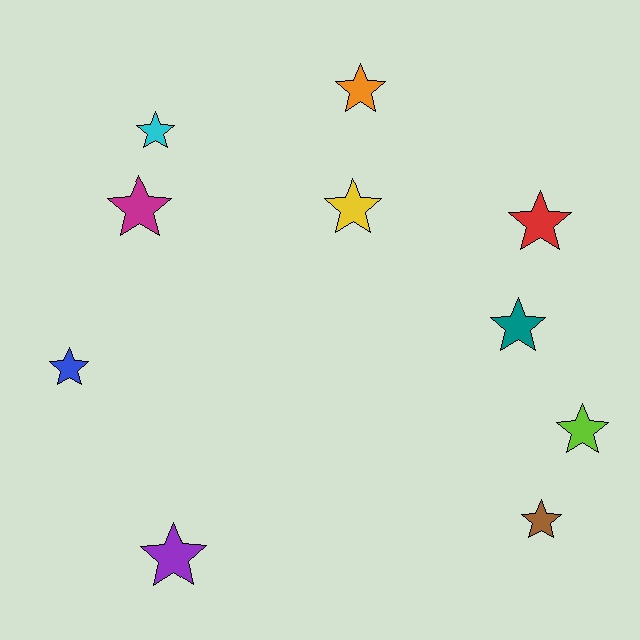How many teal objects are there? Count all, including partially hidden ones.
There is 1 teal object.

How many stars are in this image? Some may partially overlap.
There are 10 stars.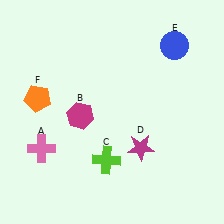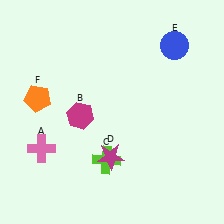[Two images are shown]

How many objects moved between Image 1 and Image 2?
1 object moved between the two images.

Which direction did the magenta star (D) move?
The magenta star (D) moved left.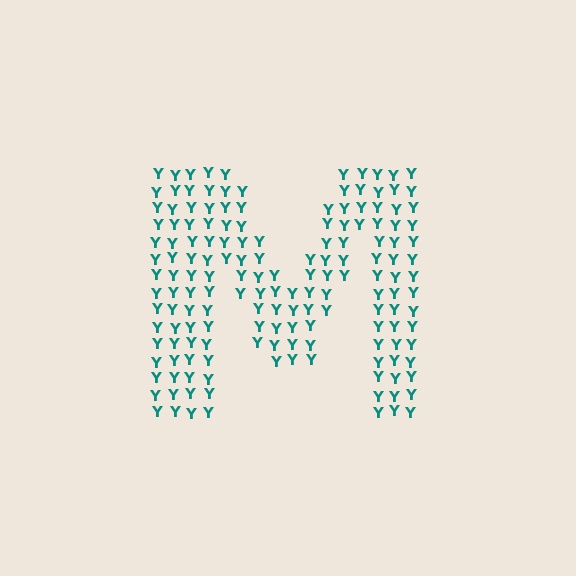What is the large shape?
The large shape is the letter M.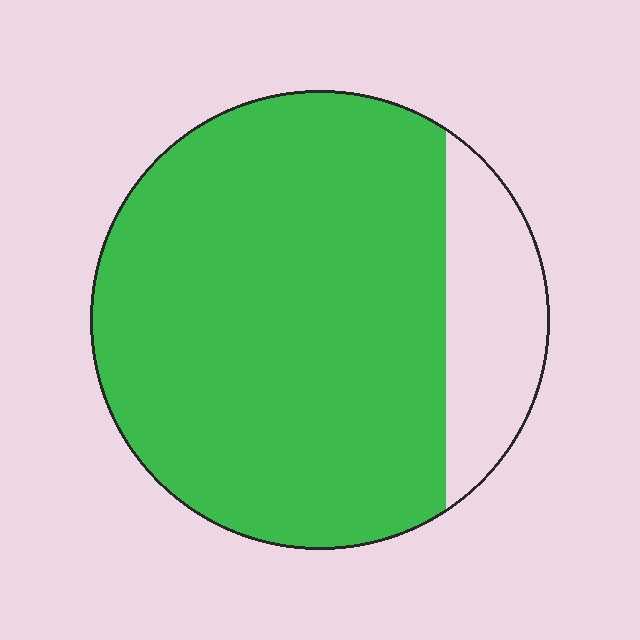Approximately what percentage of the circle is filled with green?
Approximately 85%.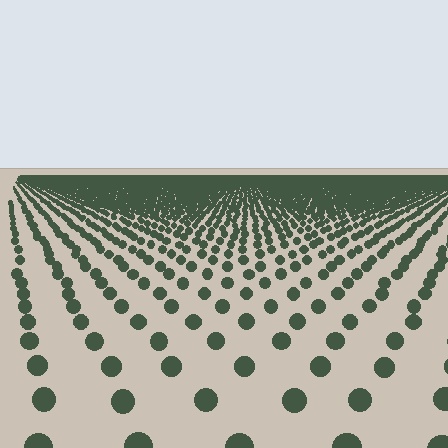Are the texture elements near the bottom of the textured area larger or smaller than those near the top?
Larger. Near the bottom, elements are closer to the viewer and appear at a bigger on-screen size.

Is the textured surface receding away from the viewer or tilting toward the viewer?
The surface is receding away from the viewer. Texture elements get smaller and denser toward the top.